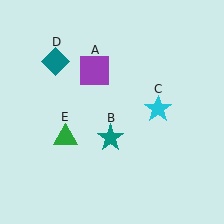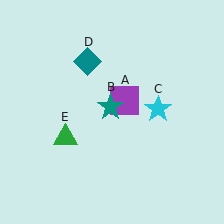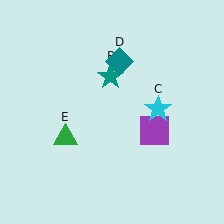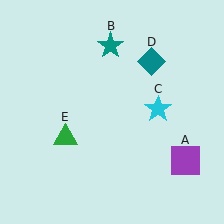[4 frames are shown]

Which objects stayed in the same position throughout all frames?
Cyan star (object C) and green triangle (object E) remained stationary.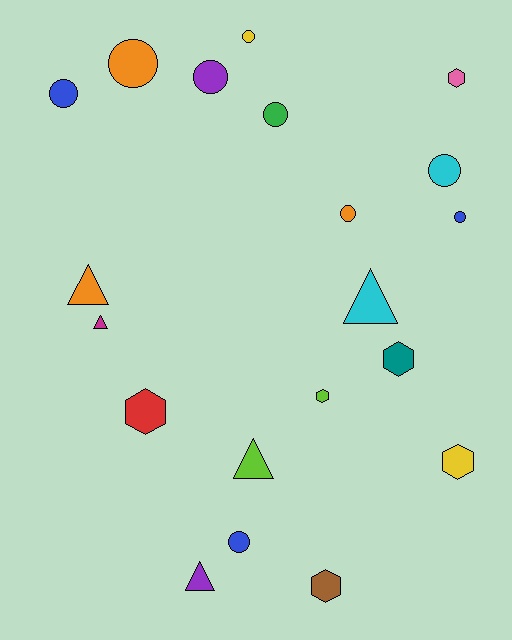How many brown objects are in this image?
There is 1 brown object.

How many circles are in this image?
There are 9 circles.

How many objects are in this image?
There are 20 objects.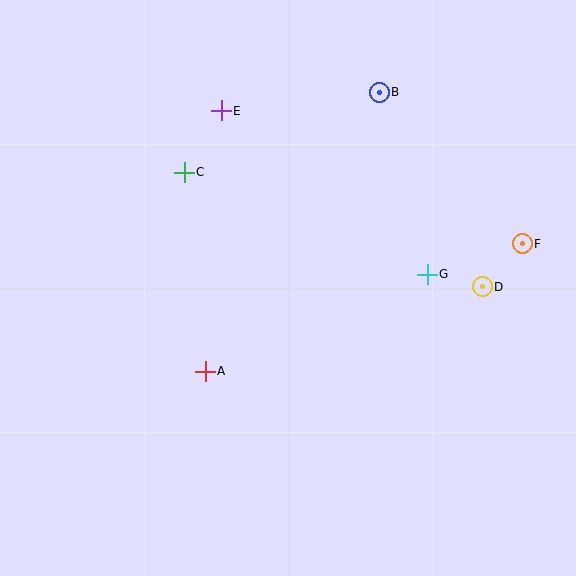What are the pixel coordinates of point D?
Point D is at (482, 287).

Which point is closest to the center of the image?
Point A at (205, 371) is closest to the center.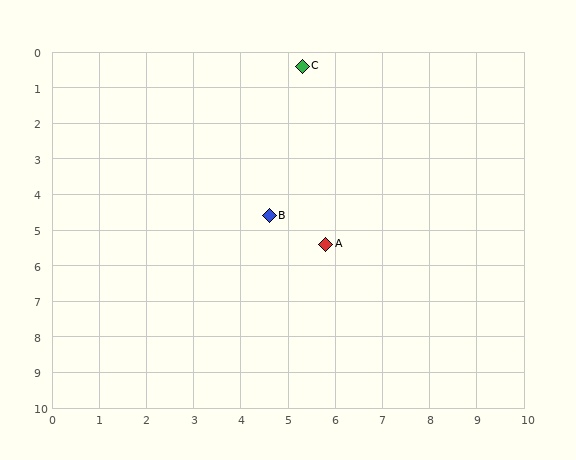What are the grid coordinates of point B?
Point B is at approximately (4.6, 4.6).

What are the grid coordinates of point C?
Point C is at approximately (5.3, 0.4).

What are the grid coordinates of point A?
Point A is at approximately (5.8, 5.4).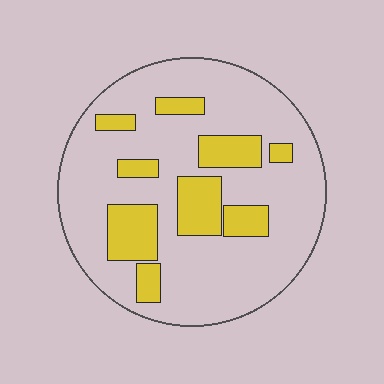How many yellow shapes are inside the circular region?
9.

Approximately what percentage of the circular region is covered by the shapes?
Approximately 25%.